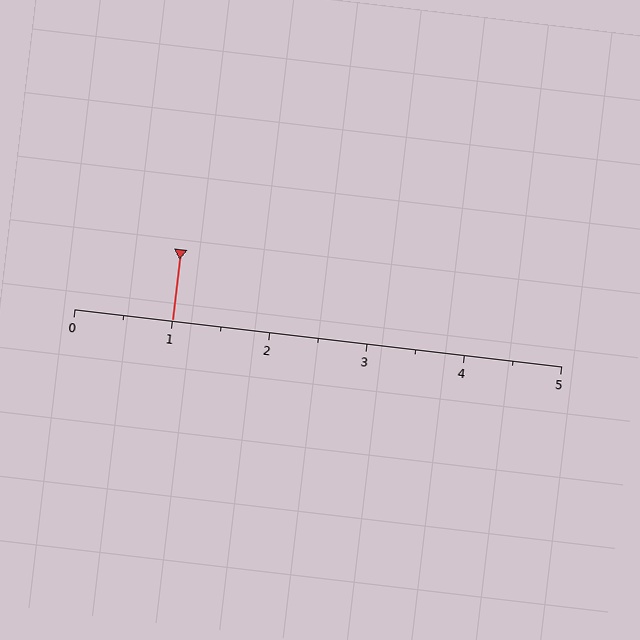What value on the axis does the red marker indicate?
The marker indicates approximately 1.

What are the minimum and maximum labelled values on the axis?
The axis runs from 0 to 5.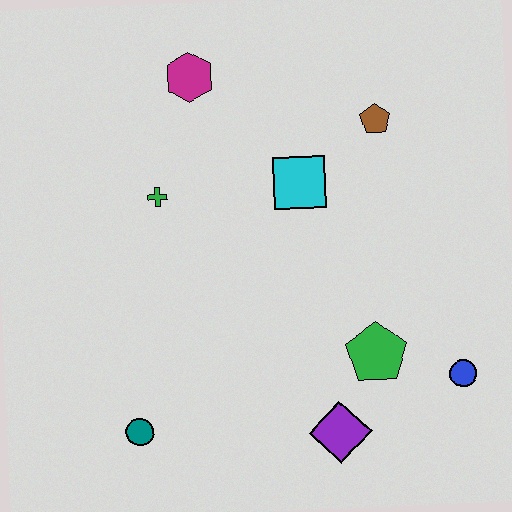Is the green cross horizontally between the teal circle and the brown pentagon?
Yes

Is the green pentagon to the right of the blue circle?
No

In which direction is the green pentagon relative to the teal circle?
The green pentagon is to the right of the teal circle.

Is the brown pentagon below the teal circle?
No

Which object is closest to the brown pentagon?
The cyan square is closest to the brown pentagon.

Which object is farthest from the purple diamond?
The magenta hexagon is farthest from the purple diamond.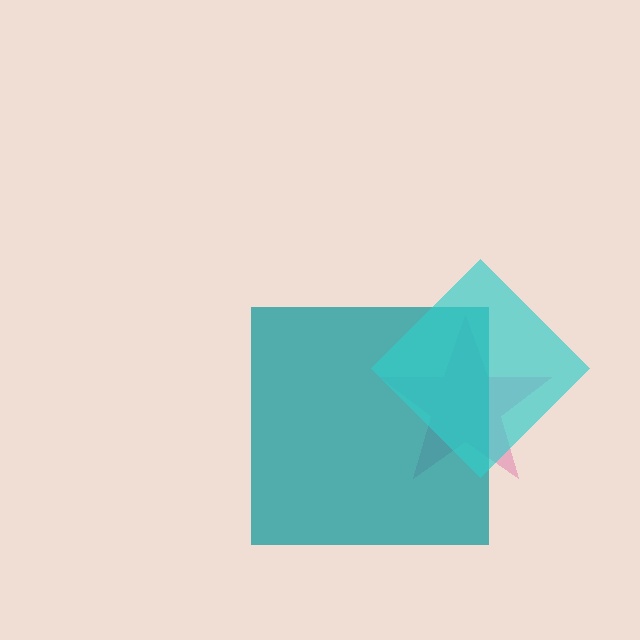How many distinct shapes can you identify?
There are 3 distinct shapes: a pink star, a teal square, a cyan diamond.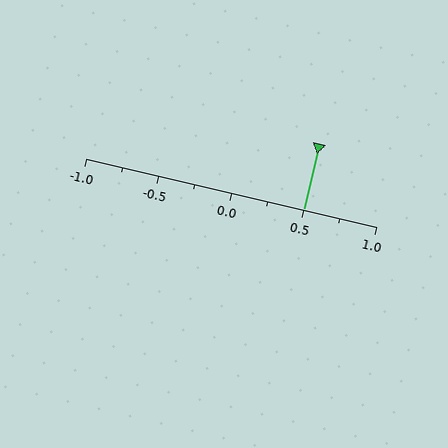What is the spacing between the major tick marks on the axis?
The major ticks are spaced 0.5 apart.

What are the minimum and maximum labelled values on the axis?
The axis runs from -1.0 to 1.0.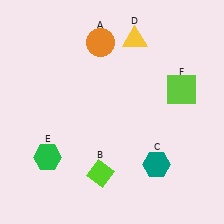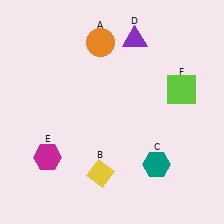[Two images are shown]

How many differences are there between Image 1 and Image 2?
There are 3 differences between the two images.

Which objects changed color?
B changed from lime to yellow. D changed from yellow to purple. E changed from green to magenta.